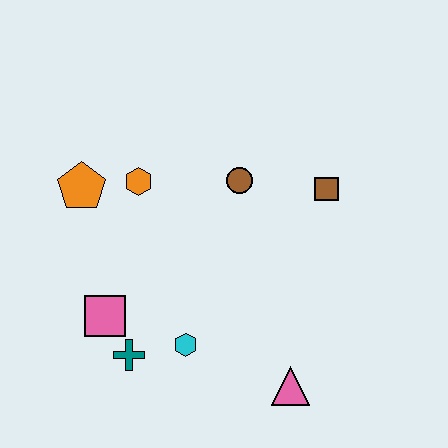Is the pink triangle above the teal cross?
No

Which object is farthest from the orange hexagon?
The pink triangle is farthest from the orange hexagon.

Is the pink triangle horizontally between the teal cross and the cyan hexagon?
No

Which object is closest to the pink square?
The teal cross is closest to the pink square.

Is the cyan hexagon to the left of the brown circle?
Yes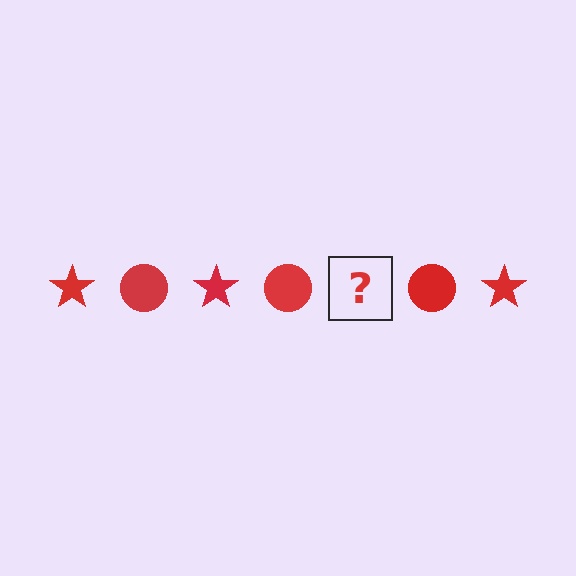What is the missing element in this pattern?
The missing element is a red star.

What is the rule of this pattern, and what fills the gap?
The rule is that the pattern cycles through star, circle shapes in red. The gap should be filled with a red star.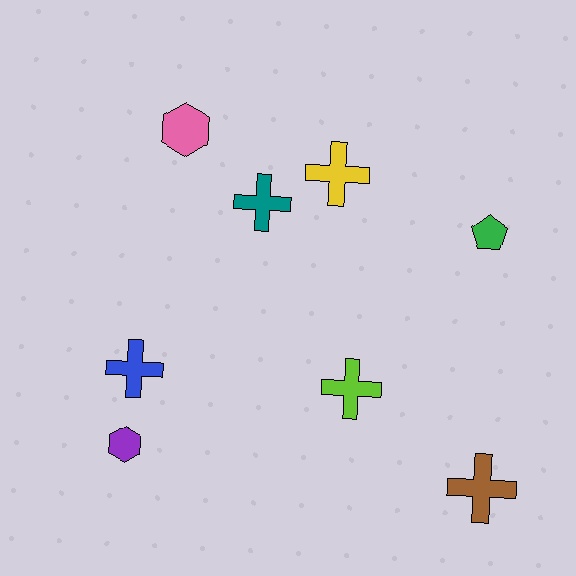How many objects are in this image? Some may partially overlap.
There are 8 objects.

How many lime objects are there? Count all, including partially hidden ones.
There is 1 lime object.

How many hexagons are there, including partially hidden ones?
There are 2 hexagons.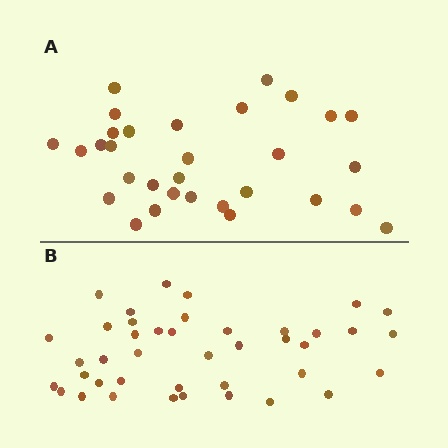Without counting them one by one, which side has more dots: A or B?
Region B (the bottom region) has more dots.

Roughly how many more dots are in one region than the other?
Region B has roughly 10 or so more dots than region A.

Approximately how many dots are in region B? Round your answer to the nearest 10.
About 40 dots. (The exact count is 41, which rounds to 40.)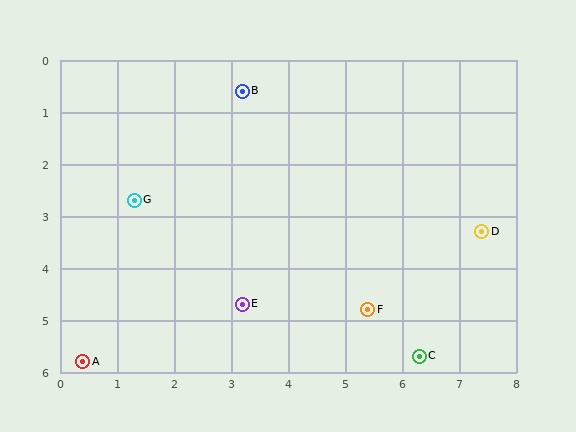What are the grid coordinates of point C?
Point C is at approximately (6.3, 5.7).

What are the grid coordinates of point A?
Point A is at approximately (0.4, 5.8).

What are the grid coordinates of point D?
Point D is at approximately (7.4, 3.3).